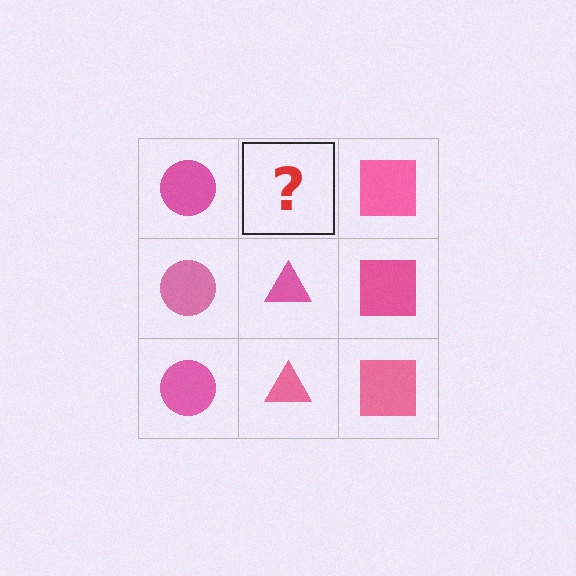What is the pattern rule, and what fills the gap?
The rule is that each column has a consistent shape. The gap should be filled with a pink triangle.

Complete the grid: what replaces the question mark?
The question mark should be replaced with a pink triangle.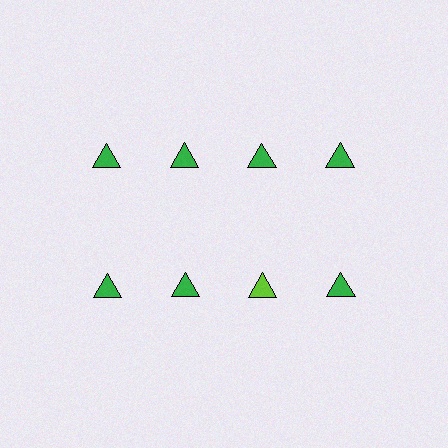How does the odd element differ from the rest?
It has a different color: lime instead of green.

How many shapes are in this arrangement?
There are 8 shapes arranged in a grid pattern.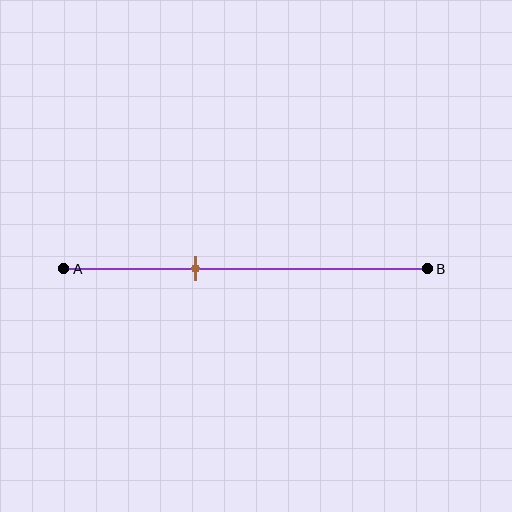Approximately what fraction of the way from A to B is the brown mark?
The brown mark is approximately 35% of the way from A to B.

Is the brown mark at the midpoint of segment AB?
No, the mark is at about 35% from A, not at the 50% midpoint.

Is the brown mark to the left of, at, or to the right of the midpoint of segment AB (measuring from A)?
The brown mark is to the left of the midpoint of segment AB.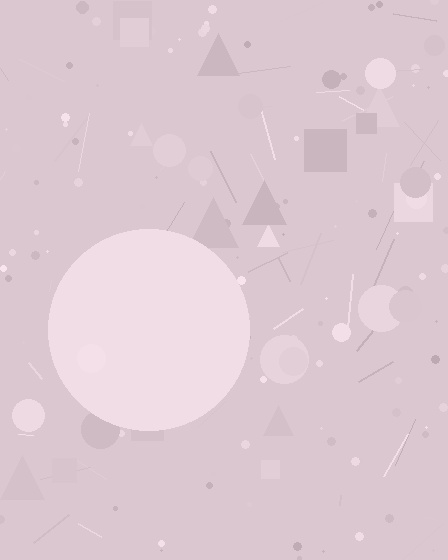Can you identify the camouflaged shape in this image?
The camouflaged shape is a circle.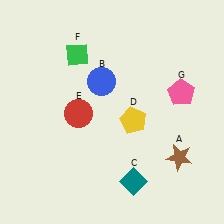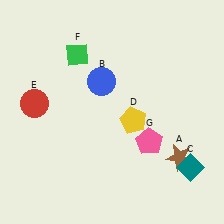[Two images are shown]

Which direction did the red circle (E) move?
The red circle (E) moved left.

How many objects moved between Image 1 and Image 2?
3 objects moved between the two images.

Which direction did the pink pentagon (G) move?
The pink pentagon (G) moved down.